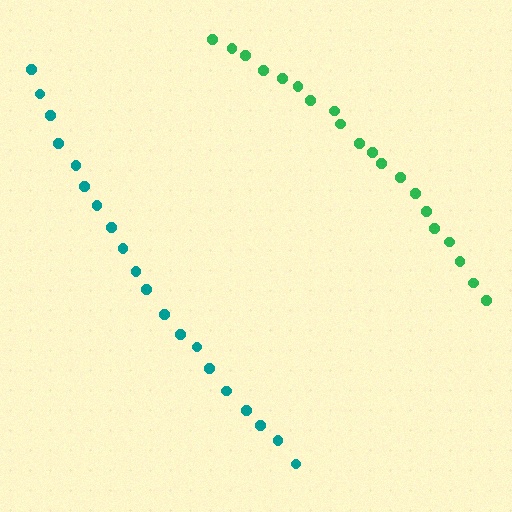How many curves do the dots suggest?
There are 2 distinct paths.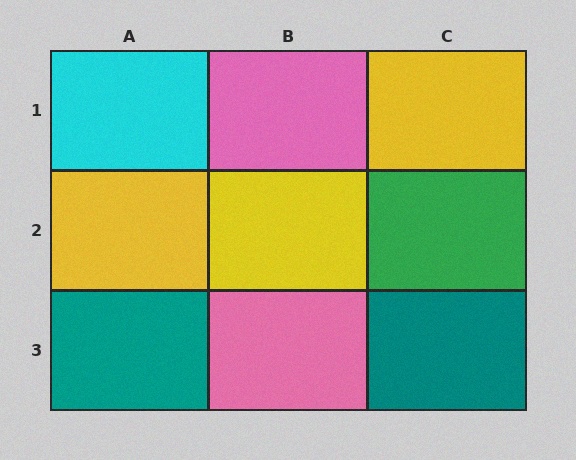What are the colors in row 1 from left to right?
Cyan, pink, yellow.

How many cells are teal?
2 cells are teal.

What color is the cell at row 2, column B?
Yellow.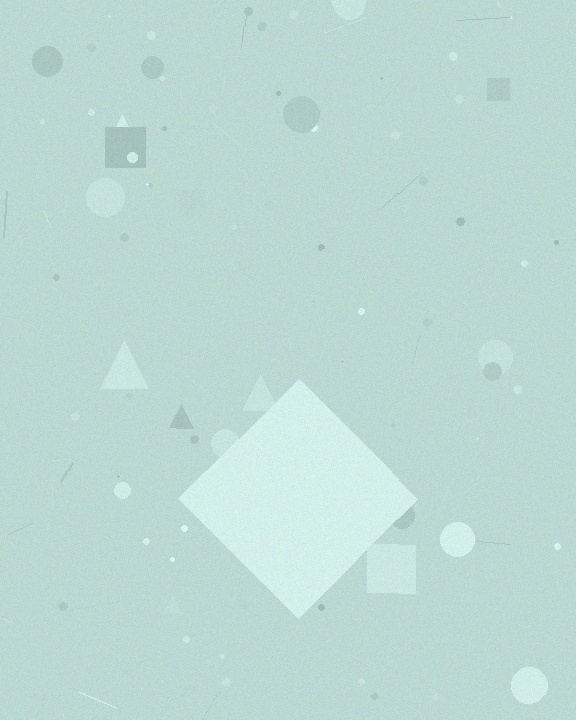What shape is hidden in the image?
A diamond is hidden in the image.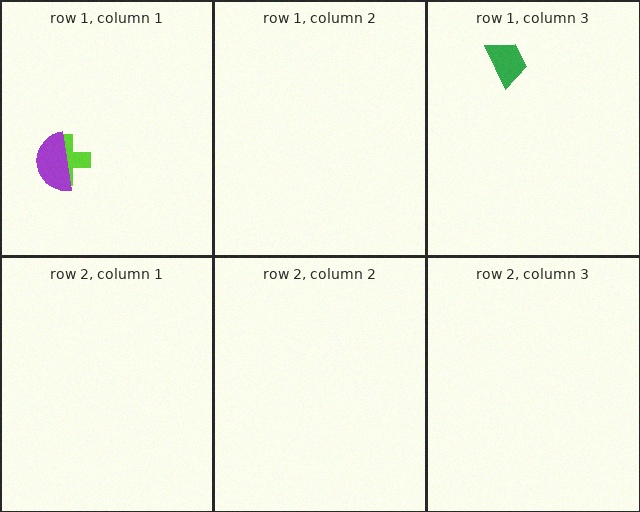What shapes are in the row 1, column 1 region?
The lime cross, the purple semicircle.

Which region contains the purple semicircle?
The row 1, column 1 region.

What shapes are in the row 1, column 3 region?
The green trapezoid.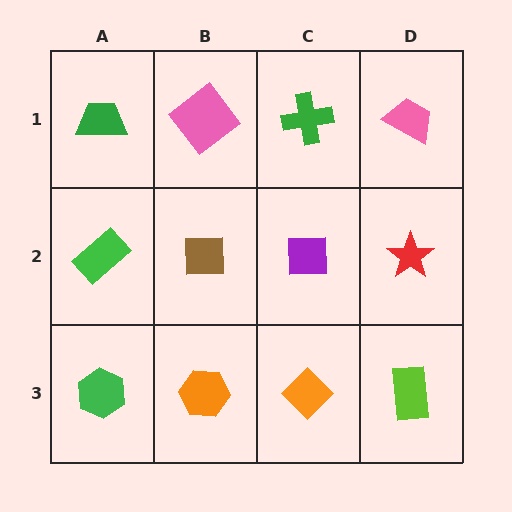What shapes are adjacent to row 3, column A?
A green rectangle (row 2, column A), an orange hexagon (row 3, column B).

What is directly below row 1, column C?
A purple square.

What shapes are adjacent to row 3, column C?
A purple square (row 2, column C), an orange hexagon (row 3, column B), a lime rectangle (row 3, column D).